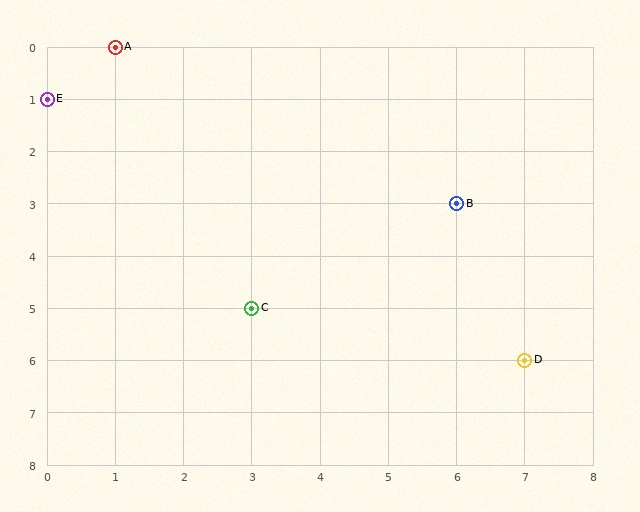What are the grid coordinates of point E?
Point E is at grid coordinates (0, 1).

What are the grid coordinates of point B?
Point B is at grid coordinates (6, 3).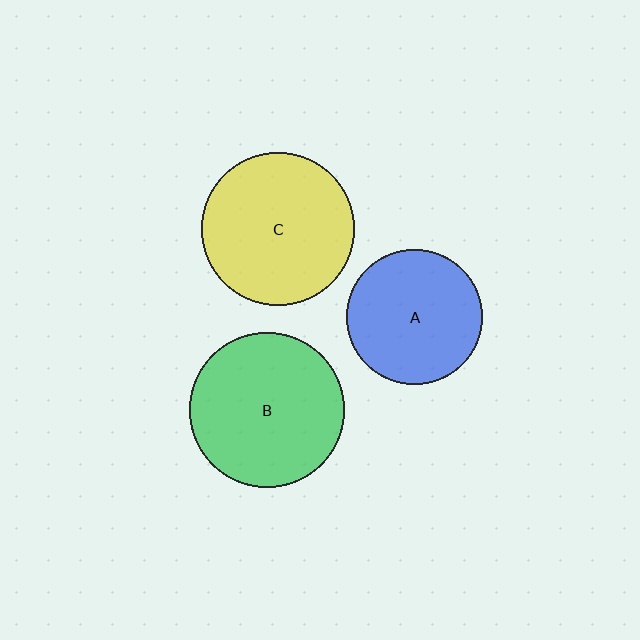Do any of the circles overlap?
No, none of the circles overlap.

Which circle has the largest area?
Circle B (green).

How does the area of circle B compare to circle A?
Approximately 1.3 times.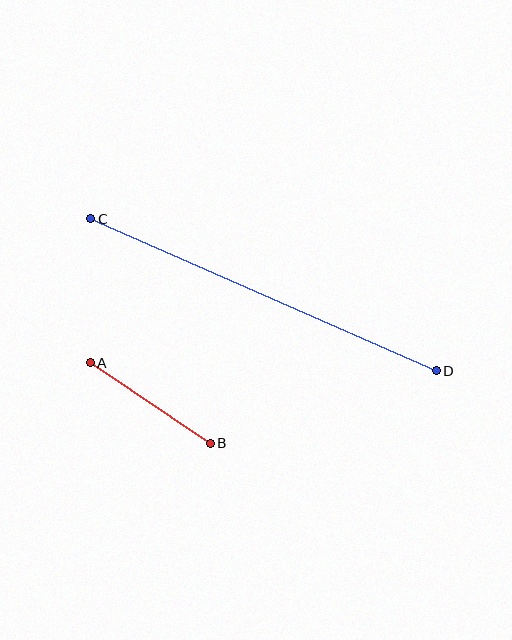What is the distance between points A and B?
The distance is approximately 145 pixels.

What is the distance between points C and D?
The distance is approximately 377 pixels.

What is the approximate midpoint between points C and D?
The midpoint is at approximately (264, 295) pixels.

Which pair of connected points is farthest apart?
Points C and D are farthest apart.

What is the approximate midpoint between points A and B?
The midpoint is at approximately (150, 403) pixels.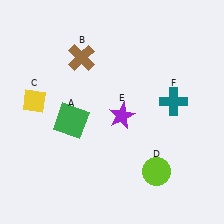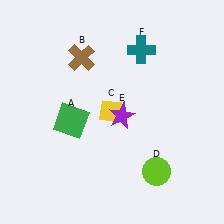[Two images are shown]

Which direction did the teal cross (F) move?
The teal cross (F) moved up.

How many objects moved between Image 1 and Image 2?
2 objects moved between the two images.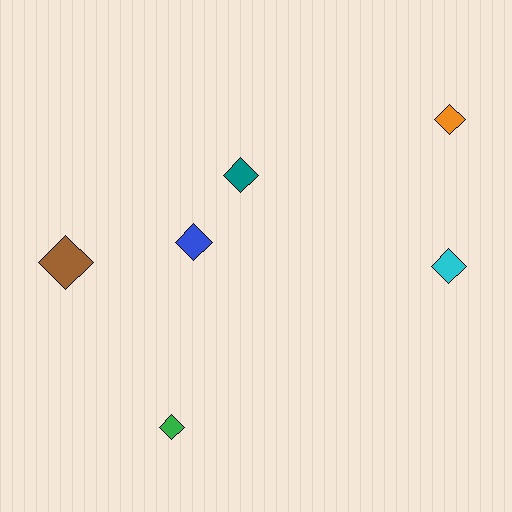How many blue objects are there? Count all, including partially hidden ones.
There is 1 blue object.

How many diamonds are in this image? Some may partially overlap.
There are 6 diamonds.